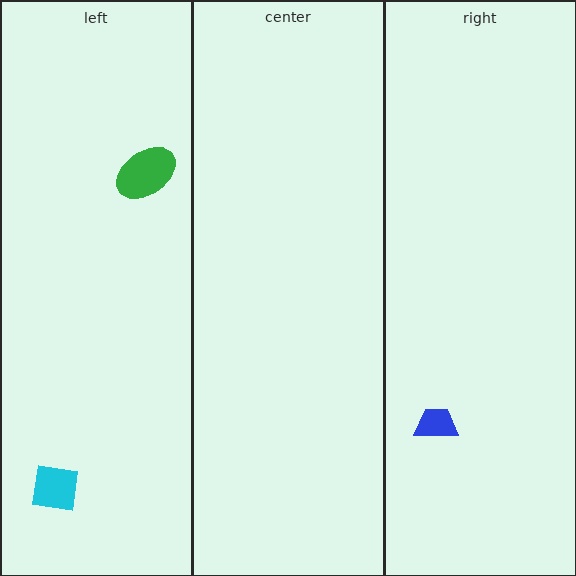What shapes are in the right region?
The blue trapezoid.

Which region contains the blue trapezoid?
The right region.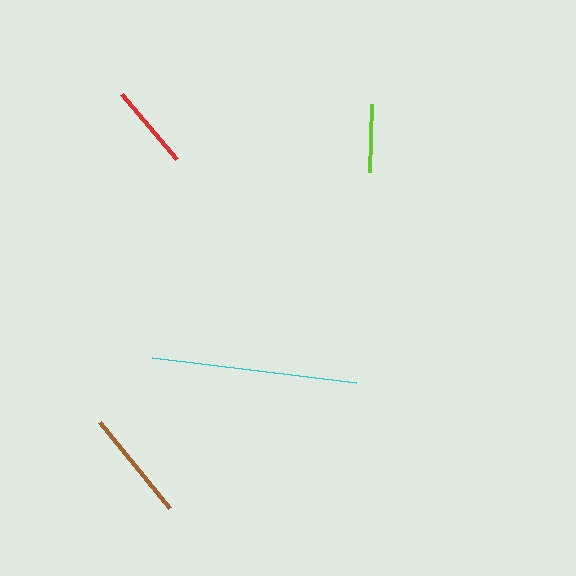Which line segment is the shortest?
The lime line is the shortest at approximately 68 pixels.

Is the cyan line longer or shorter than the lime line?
The cyan line is longer than the lime line.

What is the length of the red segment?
The red segment is approximately 85 pixels long.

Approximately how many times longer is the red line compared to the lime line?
The red line is approximately 1.3 times the length of the lime line.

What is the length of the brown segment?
The brown segment is approximately 111 pixels long.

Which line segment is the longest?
The cyan line is the longest at approximately 206 pixels.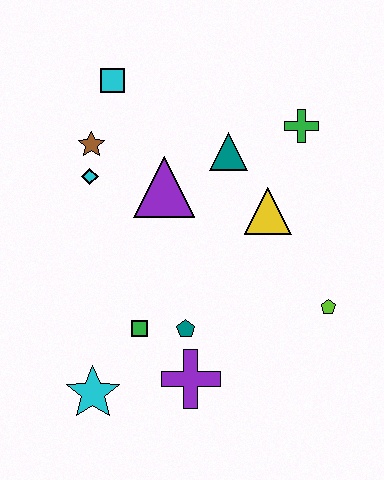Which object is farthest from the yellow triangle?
The cyan star is farthest from the yellow triangle.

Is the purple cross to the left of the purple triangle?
No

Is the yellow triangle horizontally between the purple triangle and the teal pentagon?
No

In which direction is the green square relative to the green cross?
The green square is below the green cross.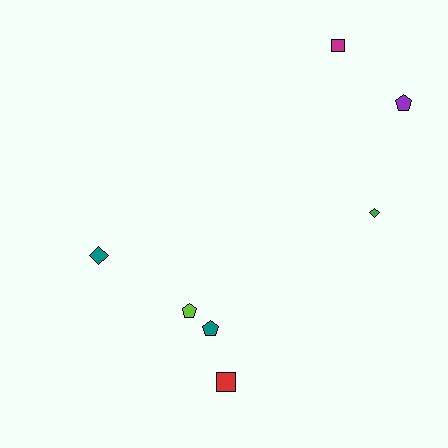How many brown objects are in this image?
There are no brown objects.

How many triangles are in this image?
There are no triangles.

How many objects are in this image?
There are 7 objects.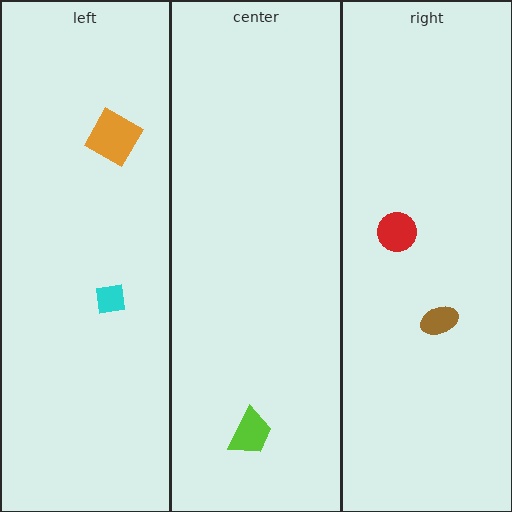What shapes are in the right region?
The brown ellipse, the red circle.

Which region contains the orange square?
The left region.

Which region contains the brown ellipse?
The right region.